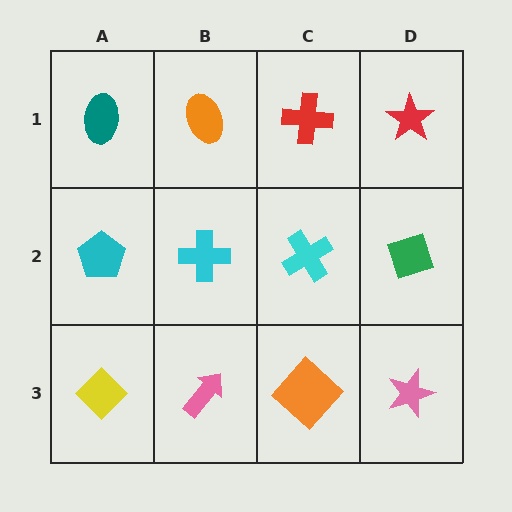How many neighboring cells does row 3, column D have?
2.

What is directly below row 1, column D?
A green diamond.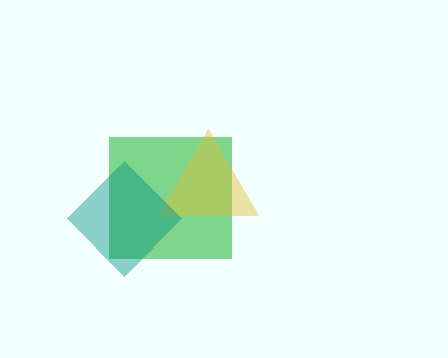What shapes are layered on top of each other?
The layered shapes are: a green square, a yellow triangle, a teal diamond.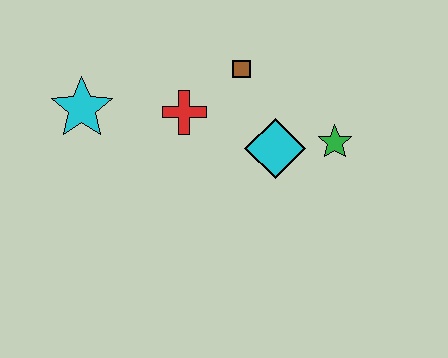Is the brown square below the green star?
No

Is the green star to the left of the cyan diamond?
No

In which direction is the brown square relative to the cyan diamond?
The brown square is above the cyan diamond.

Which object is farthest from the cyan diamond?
The cyan star is farthest from the cyan diamond.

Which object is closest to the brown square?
The red cross is closest to the brown square.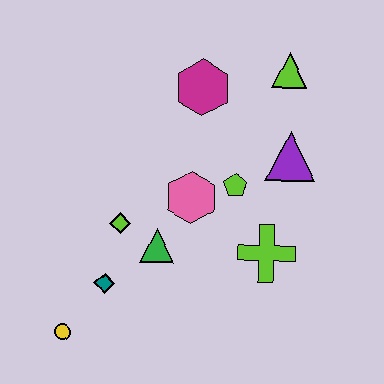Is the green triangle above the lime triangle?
No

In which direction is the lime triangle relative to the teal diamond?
The lime triangle is above the teal diamond.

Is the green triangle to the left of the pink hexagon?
Yes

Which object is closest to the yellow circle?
The teal diamond is closest to the yellow circle.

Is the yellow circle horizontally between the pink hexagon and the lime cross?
No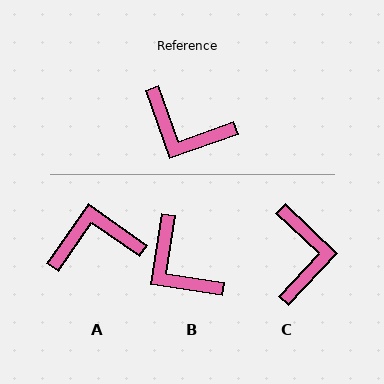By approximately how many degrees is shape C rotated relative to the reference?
Approximately 117 degrees counter-clockwise.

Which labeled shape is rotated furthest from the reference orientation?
A, about 144 degrees away.